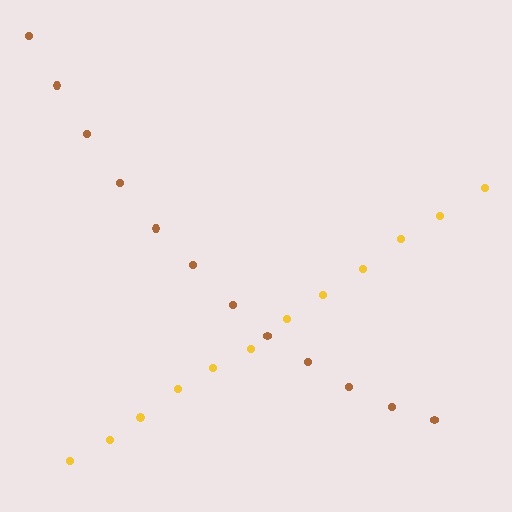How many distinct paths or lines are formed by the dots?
There are 2 distinct paths.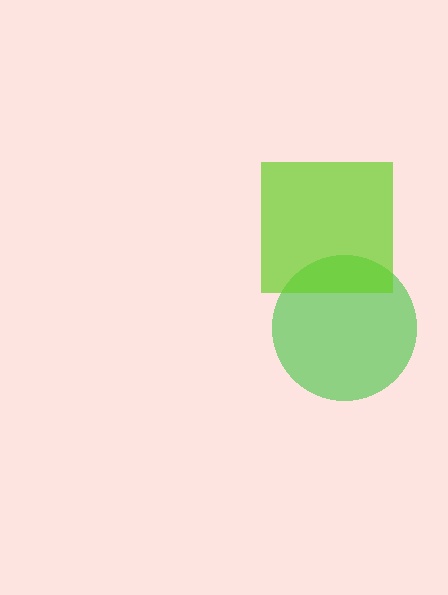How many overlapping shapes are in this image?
There are 2 overlapping shapes in the image.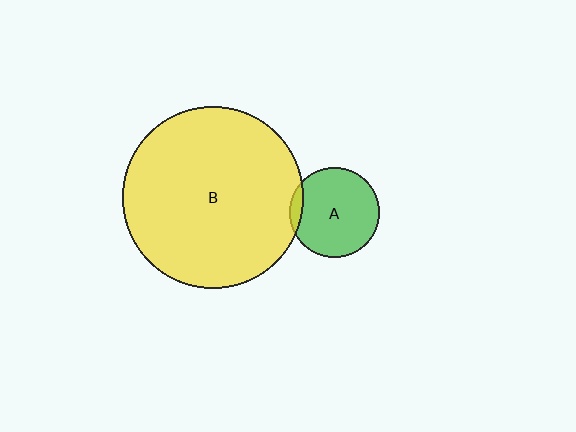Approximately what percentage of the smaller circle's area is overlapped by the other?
Approximately 10%.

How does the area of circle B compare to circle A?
Approximately 4.1 times.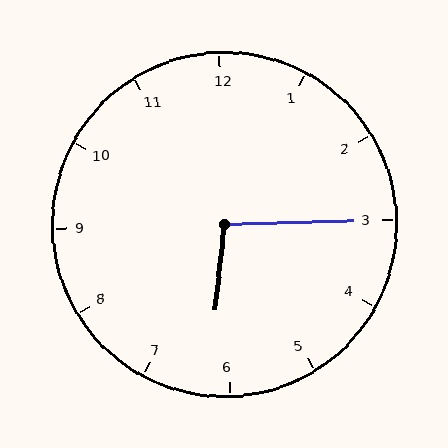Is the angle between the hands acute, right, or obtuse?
It is obtuse.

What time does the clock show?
6:15.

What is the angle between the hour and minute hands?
Approximately 98 degrees.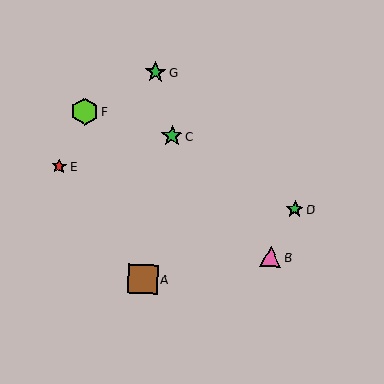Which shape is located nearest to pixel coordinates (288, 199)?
The green star (labeled D) at (295, 209) is nearest to that location.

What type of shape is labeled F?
Shape F is a lime hexagon.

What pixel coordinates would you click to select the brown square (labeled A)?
Click at (143, 279) to select the brown square A.